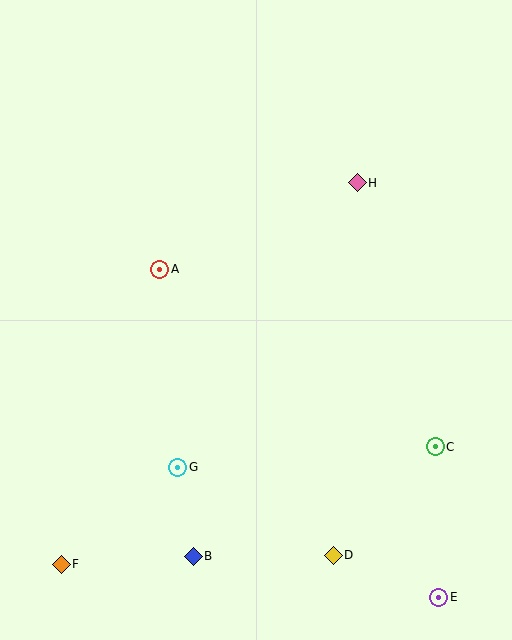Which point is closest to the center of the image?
Point A at (160, 269) is closest to the center.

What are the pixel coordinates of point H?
Point H is at (357, 183).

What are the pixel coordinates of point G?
Point G is at (178, 467).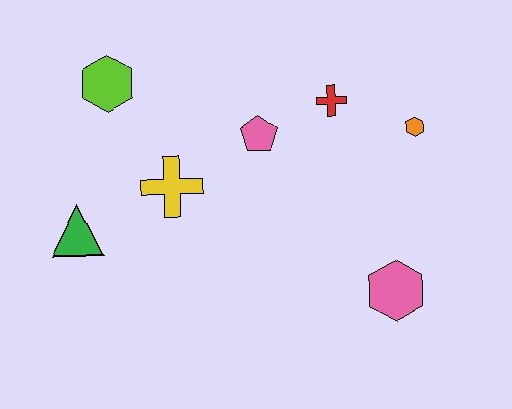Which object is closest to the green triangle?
The yellow cross is closest to the green triangle.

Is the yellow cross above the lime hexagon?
No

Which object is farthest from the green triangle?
The orange hexagon is farthest from the green triangle.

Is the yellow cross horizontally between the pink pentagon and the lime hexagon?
Yes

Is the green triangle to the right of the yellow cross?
No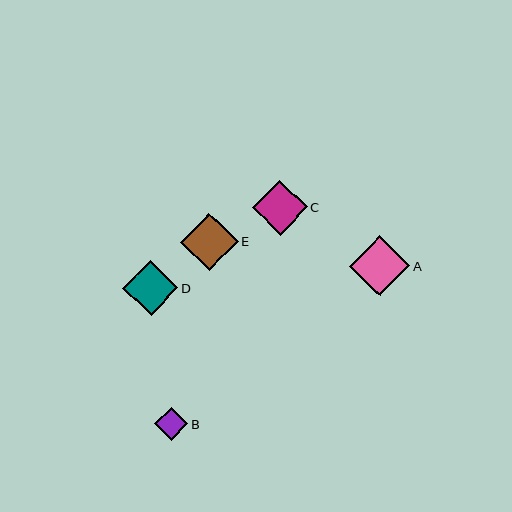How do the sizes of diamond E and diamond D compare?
Diamond E and diamond D are approximately the same size.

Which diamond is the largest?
Diamond A is the largest with a size of approximately 60 pixels.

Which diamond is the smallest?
Diamond B is the smallest with a size of approximately 33 pixels.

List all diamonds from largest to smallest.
From largest to smallest: A, E, D, C, B.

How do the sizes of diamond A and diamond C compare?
Diamond A and diamond C are approximately the same size.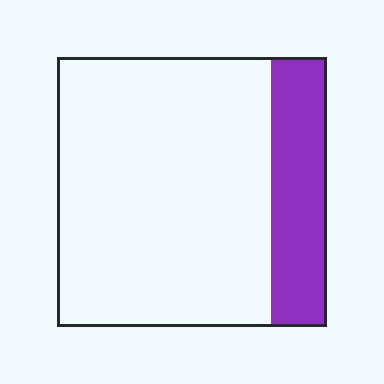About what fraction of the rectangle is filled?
About one fifth (1/5).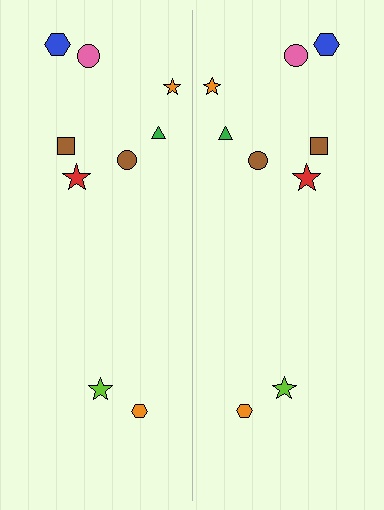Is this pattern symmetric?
Yes, this pattern has bilateral (reflection) symmetry.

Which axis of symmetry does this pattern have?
The pattern has a vertical axis of symmetry running through the center of the image.